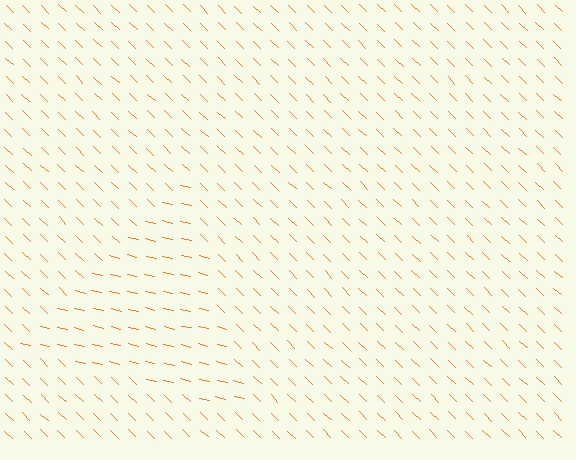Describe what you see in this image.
The image is filled with small orange line segments. A triangle region in the image has lines oriented differently from the surrounding lines, creating a visible texture boundary.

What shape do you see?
I see a triangle.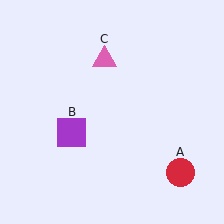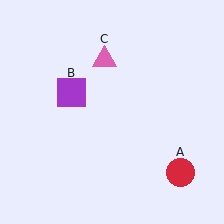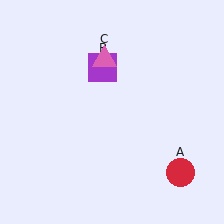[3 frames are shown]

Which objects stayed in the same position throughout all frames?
Red circle (object A) and pink triangle (object C) remained stationary.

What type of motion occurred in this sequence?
The purple square (object B) rotated clockwise around the center of the scene.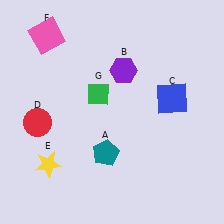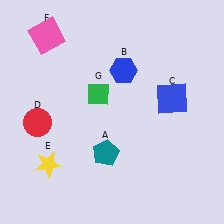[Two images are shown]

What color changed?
The hexagon (B) changed from purple in Image 1 to blue in Image 2.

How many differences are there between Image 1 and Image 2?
There is 1 difference between the two images.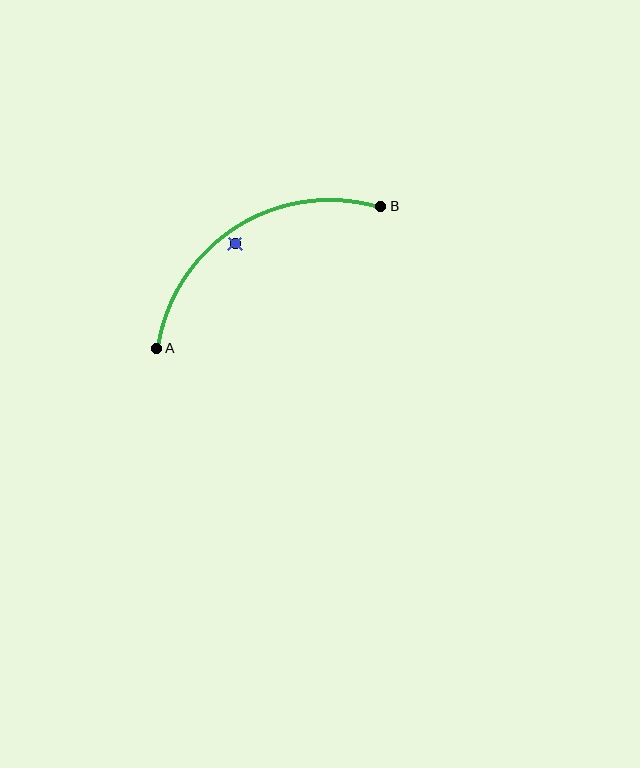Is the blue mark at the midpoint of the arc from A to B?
No — the blue mark does not lie on the arc at all. It sits slightly inside the curve.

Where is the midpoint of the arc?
The arc midpoint is the point on the curve farthest from the straight line joining A and B. It sits above that line.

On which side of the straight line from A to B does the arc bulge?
The arc bulges above the straight line connecting A and B.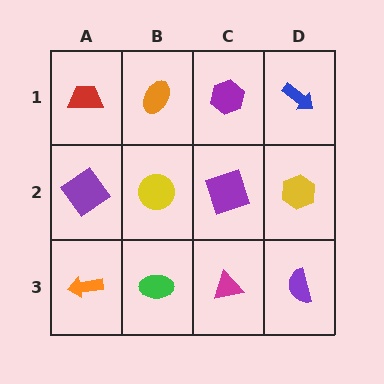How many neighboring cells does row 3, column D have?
2.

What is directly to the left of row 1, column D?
A purple hexagon.